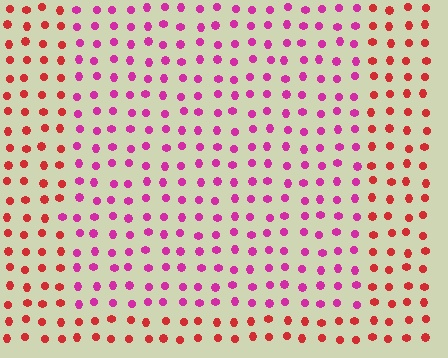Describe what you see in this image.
The image is filled with small red elements in a uniform arrangement. A rectangle-shaped region is visible where the elements are tinted to a slightly different hue, forming a subtle color boundary.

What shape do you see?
I see a rectangle.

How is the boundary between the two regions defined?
The boundary is defined purely by a slight shift in hue (about 42 degrees). Spacing, size, and orientation are identical on both sides.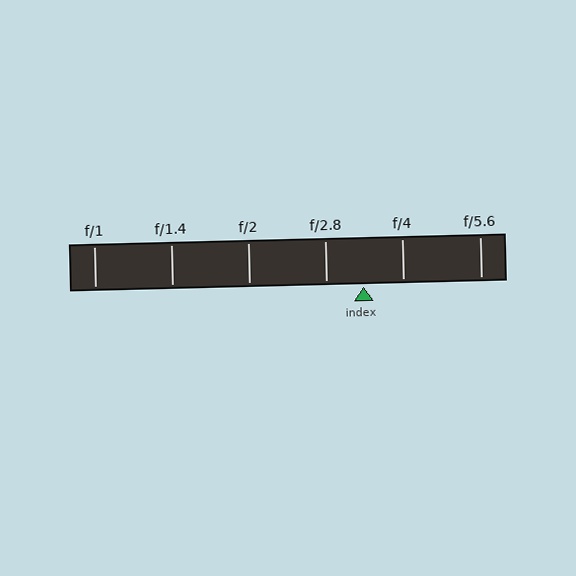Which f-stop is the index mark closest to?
The index mark is closest to f/2.8.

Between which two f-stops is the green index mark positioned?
The index mark is between f/2.8 and f/4.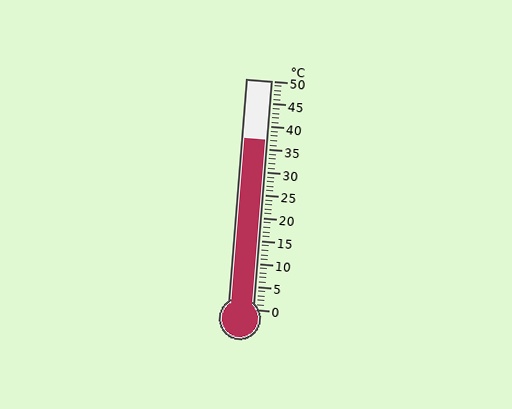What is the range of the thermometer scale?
The thermometer scale ranges from 0°C to 50°C.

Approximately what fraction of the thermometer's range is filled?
The thermometer is filled to approximately 75% of its range.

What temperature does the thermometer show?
The thermometer shows approximately 37°C.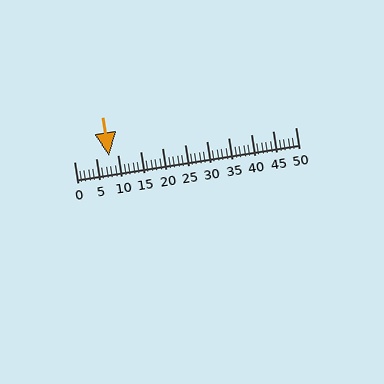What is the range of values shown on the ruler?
The ruler shows values from 0 to 50.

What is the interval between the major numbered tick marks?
The major tick marks are spaced 5 units apart.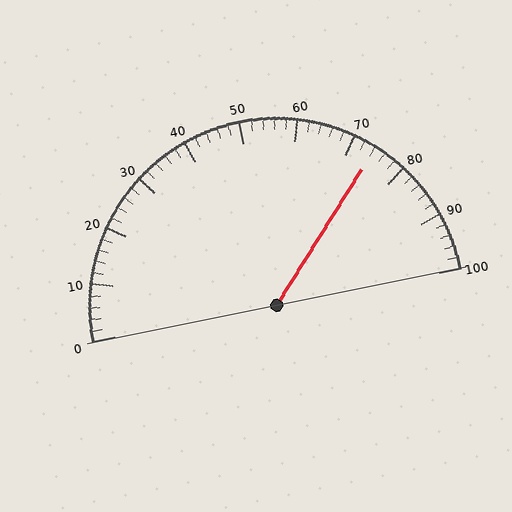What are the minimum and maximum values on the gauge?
The gauge ranges from 0 to 100.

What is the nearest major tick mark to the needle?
The nearest major tick mark is 70.